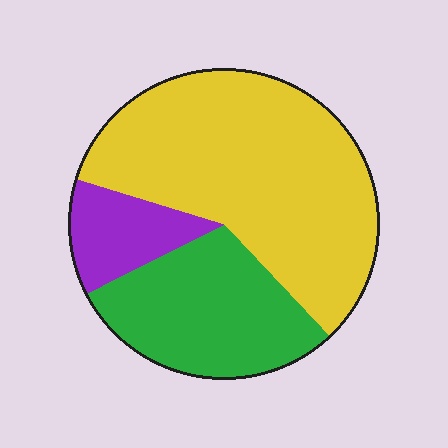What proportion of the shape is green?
Green takes up about one third (1/3) of the shape.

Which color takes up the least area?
Purple, at roughly 10%.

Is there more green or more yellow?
Yellow.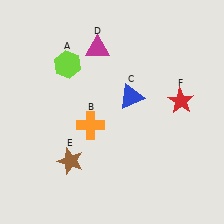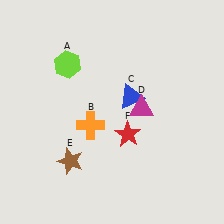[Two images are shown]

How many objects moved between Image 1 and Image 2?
2 objects moved between the two images.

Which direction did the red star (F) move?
The red star (F) moved left.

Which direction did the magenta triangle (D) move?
The magenta triangle (D) moved down.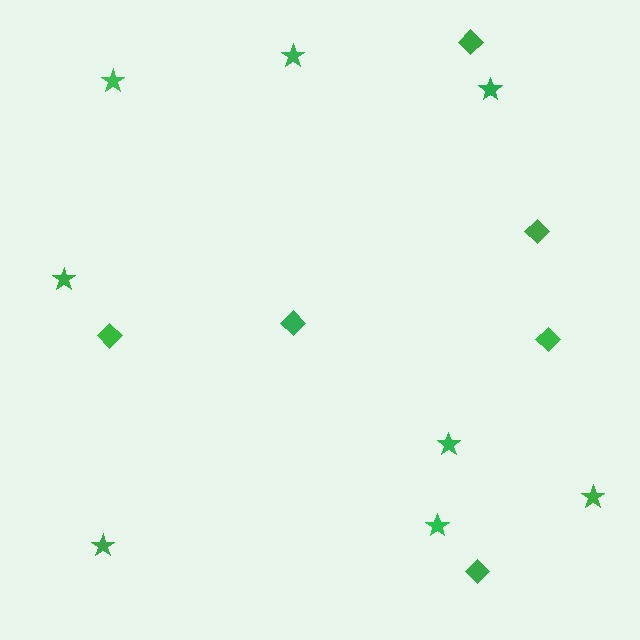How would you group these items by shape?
There are 2 groups: one group of stars (8) and one group of diamonds (6).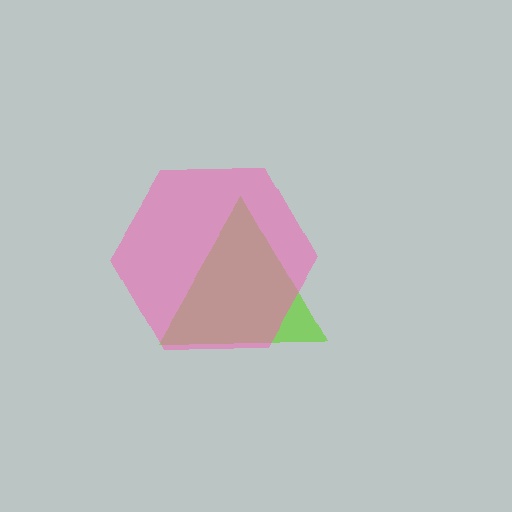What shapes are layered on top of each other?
The layered shapes are: a lime triangle, a pink hexagon.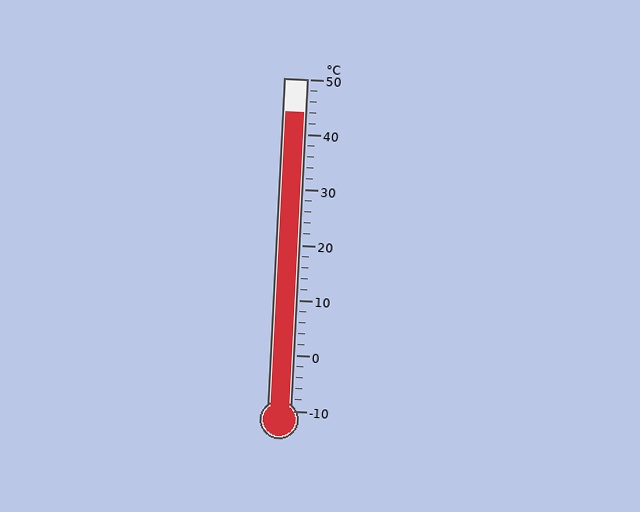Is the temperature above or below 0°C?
The temperature is above 0°C.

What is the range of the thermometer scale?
The thermometer scale ranges from -10°C to 50°C.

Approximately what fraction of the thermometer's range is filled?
The thermometer is filled to approximately 90% of its range.